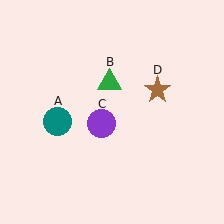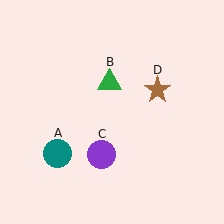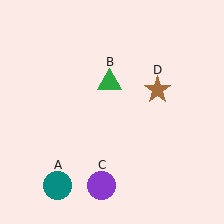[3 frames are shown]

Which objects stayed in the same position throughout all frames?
Green triangle (object B) and brown star (object D) remained stationary.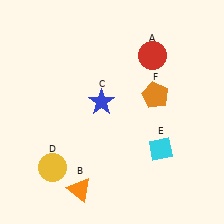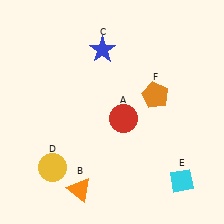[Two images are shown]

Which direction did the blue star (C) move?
The blue star (C) moved up.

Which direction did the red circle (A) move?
The red circle (A) moved down.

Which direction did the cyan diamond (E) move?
The cyan diamond (E) moved down.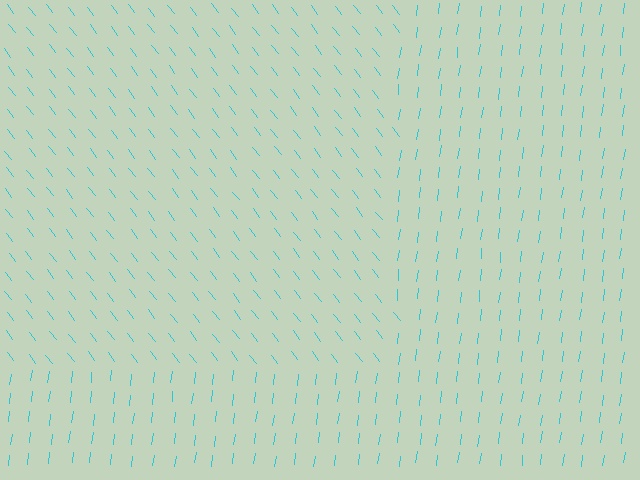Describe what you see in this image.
The image is filled with small cyan line segments. A rectangle region in the image has lines oriented differently from the surrounding lines, creating a visible texture boundary.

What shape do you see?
I see a rectangle.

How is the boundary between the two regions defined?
The boundary is defined purely by a change in line orientation (approximately 45 degrees difference). All lines are the same color and thickness.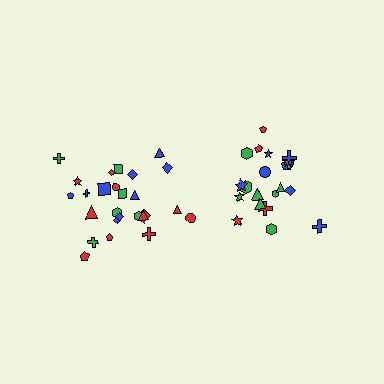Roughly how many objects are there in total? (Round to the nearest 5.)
Roughly 45 objects in total.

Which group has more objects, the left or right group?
The left group.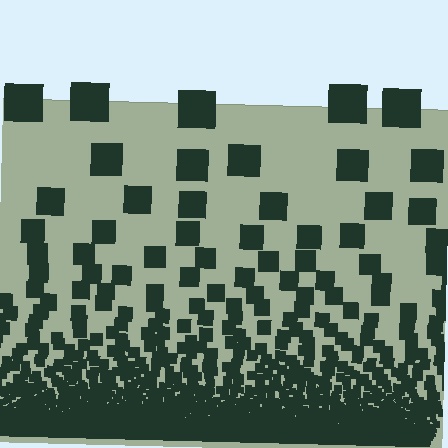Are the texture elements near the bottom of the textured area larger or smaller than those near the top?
Smaller. The gradient is inverted — elements near the bottom are smaller and denser.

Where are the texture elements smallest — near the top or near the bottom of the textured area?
Near the bottom.